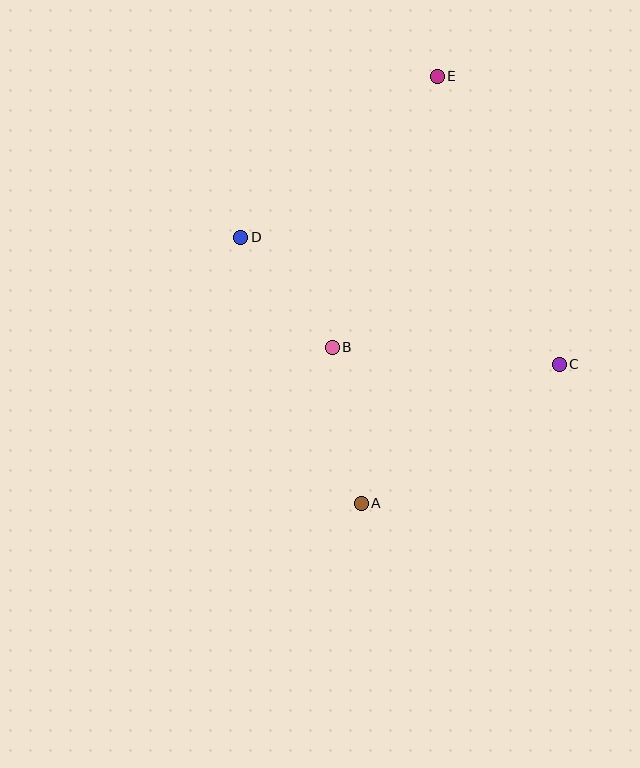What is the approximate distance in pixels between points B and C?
The distance between B and C is approximately 228 pixels.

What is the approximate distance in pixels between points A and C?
The distance between A and C is approximately 242 pixels.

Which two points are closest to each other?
Points B and D are closest to each other.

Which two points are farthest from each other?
Points A and E are farthest from each other.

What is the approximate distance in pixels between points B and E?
The distance between B and E is approximately 291 pixels.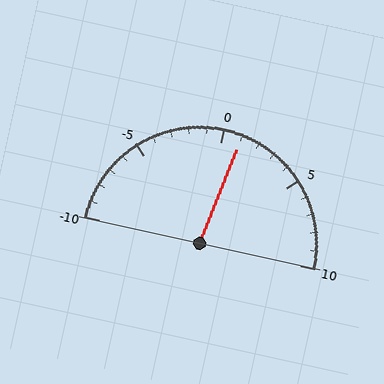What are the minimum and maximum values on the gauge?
The gauge ranges from -10 to 10.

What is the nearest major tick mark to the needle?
The nearest major tick mark is 0.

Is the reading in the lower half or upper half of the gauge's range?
The reading is in the upper half of the range (-10 to 10).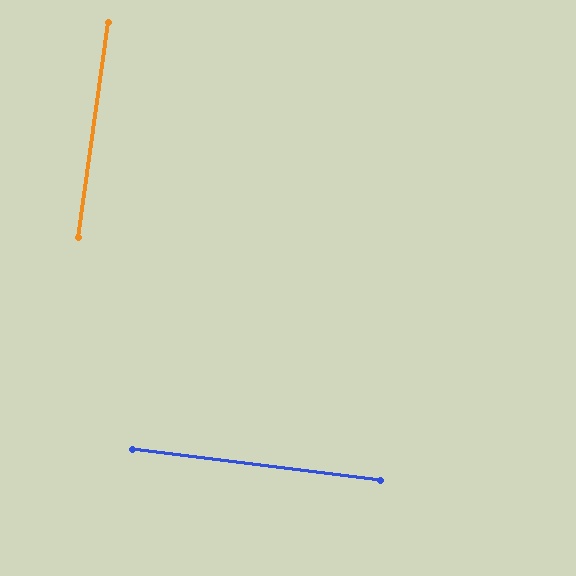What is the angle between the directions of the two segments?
Approximately 89 degrees.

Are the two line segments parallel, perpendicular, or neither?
Perpendicular — they meet at approximately 89°.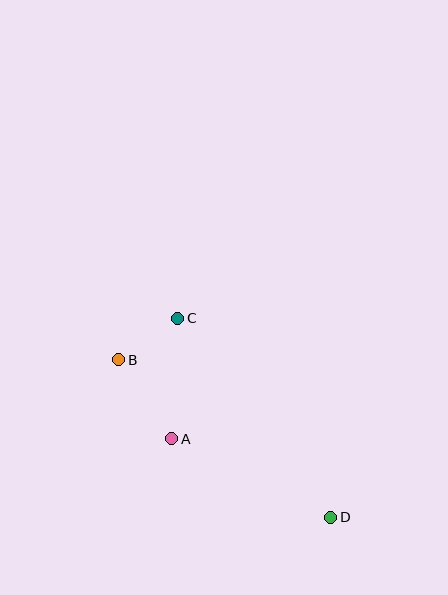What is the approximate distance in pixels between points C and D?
The distance between C and D is approximately 251 pixels.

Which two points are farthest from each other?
Points B and D are farthest from each other.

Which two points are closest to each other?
Points B and C are closest to each other.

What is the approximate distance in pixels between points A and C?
The distance between A and C is approximately 120 pixels.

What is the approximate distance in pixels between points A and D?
The distance between A and D is approximately 177 pixels.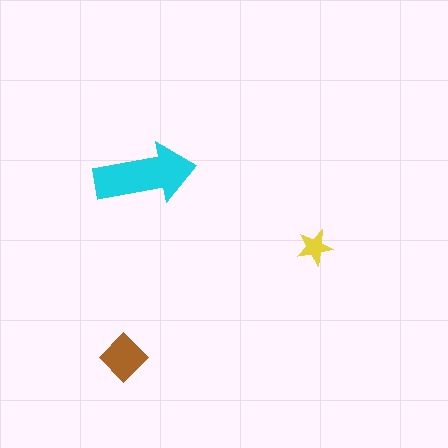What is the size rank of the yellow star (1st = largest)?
3rd.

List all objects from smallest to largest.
The yellow star, the brown diamond, the cyan arrow.